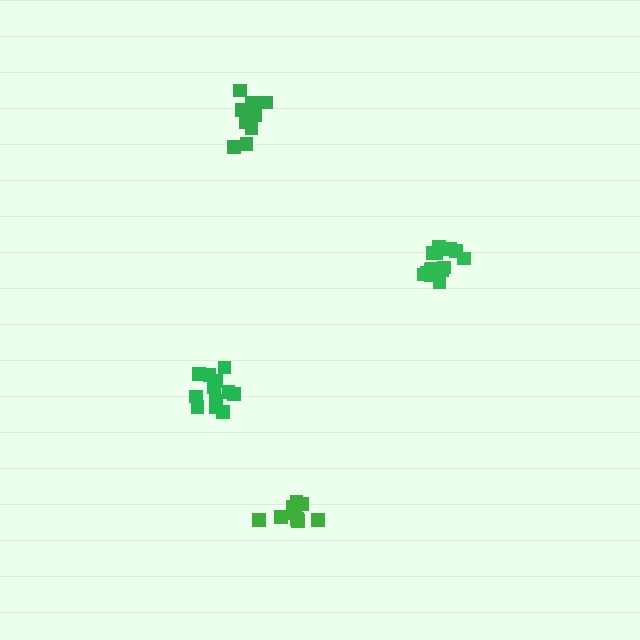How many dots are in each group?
Group 1: 12 dots, Group 2: 9 dots, Group 3: 15 dots, Group 4: 9 dots (45 total).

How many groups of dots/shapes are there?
There are 4 groups.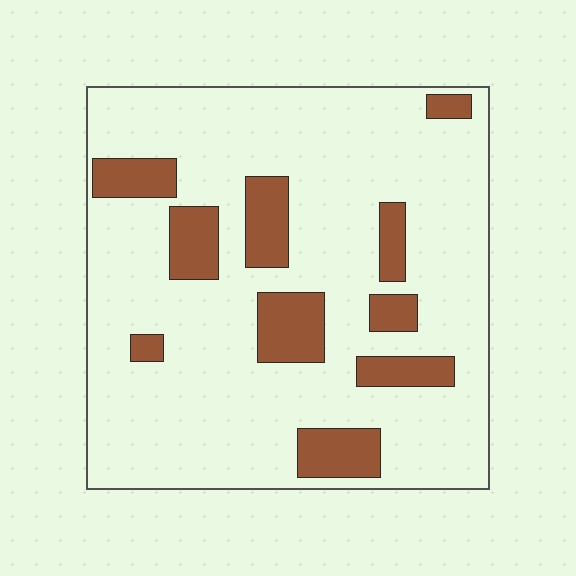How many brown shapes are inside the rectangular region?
10.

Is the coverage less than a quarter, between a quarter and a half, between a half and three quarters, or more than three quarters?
Less than a quarter.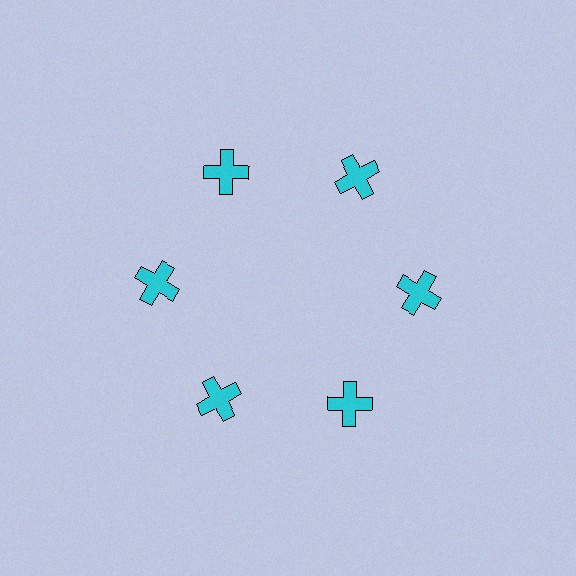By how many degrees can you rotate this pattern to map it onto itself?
The pattern maps onto itself every 60 degrees of rotation.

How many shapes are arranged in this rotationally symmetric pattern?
There are 6 shapes, arranged in 6 groups of 1.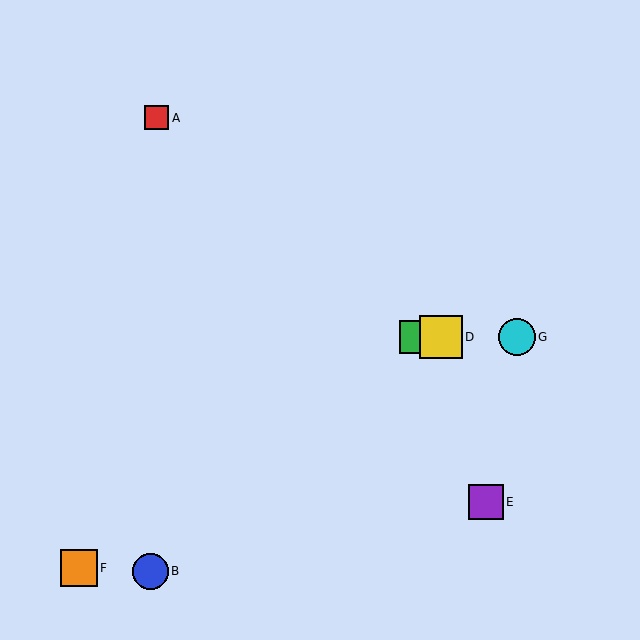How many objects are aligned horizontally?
3 objects (C, D, G) are aligned horizontally.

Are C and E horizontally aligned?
No, C is at y≈337 and E is at y≈502.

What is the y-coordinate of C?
Object C is at y≈337.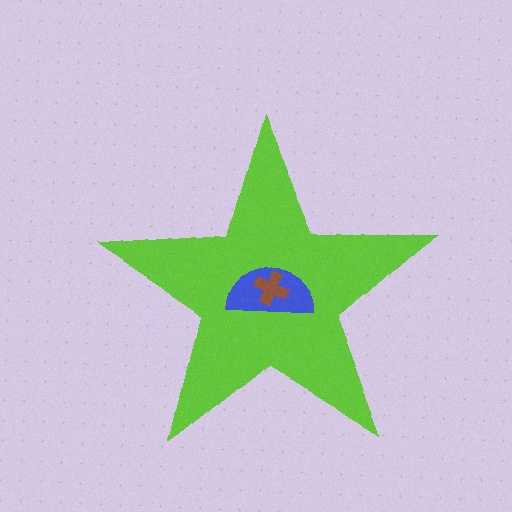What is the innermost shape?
The brown cross.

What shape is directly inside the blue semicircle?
The brown cross.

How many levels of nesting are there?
3.